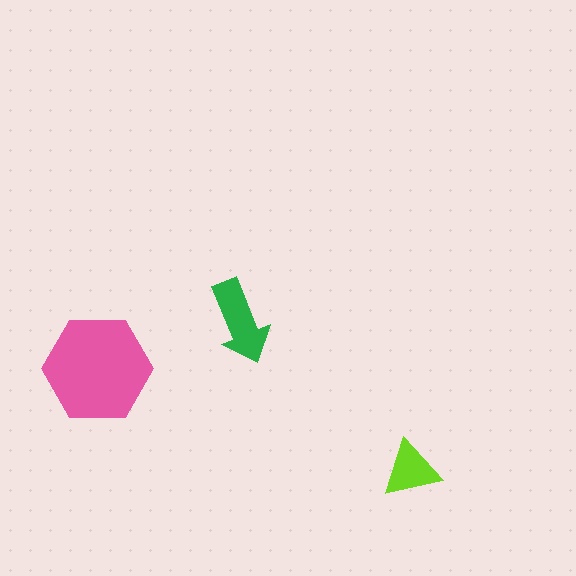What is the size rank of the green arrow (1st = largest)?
2nd.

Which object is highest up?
The green arrow is topmost.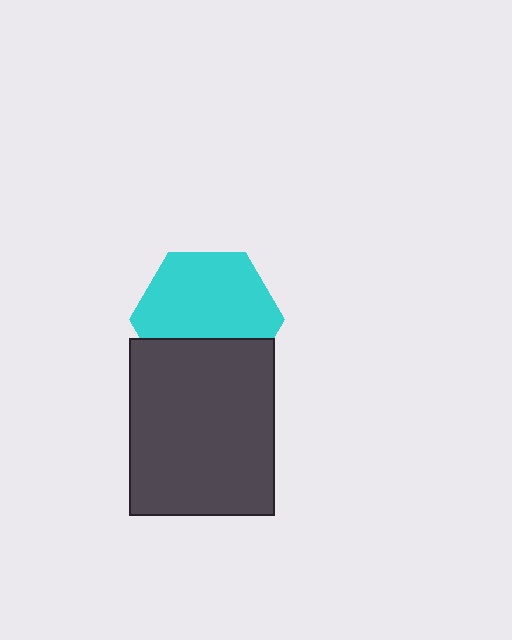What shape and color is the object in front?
The object in front is a dark gray rectangle.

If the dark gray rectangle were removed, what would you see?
You would see the complete cyan hexagon.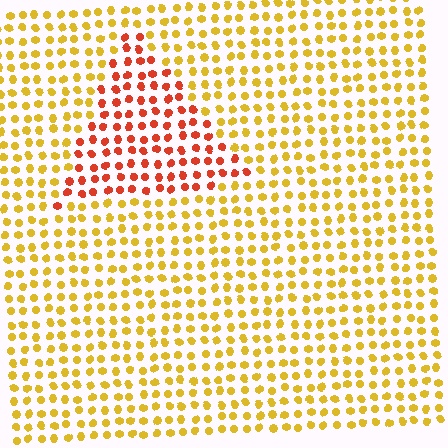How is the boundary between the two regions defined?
The boundary is defined purely by a slight shift in hue (about 42 degrees). Spacing, size, and orientation are identical on both sides.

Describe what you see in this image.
The image is filled with small yellow elements in a uniform arrangement. A triangle-shaped region is visible where the elements are tinted to a slightly different hue, forming a subtle color boundary.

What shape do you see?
I see a triangle.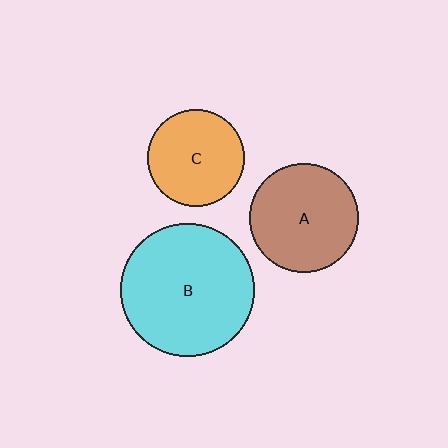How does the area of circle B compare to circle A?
Approximately 1.5 times.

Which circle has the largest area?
Circle B (cyan).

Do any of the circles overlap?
No, none of the circles overlap.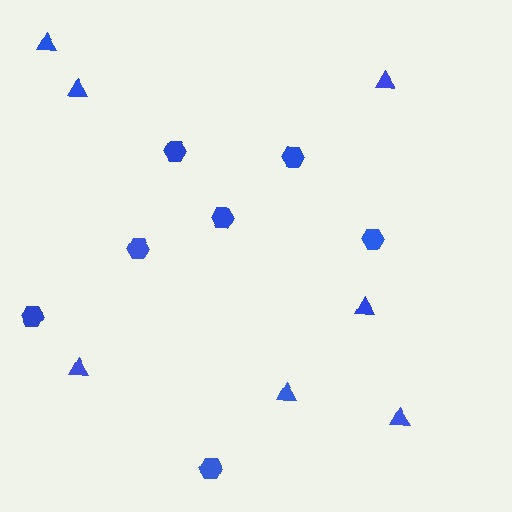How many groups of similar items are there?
There are 2 groups: one group of triangles (7) and one group of hexagons (7).